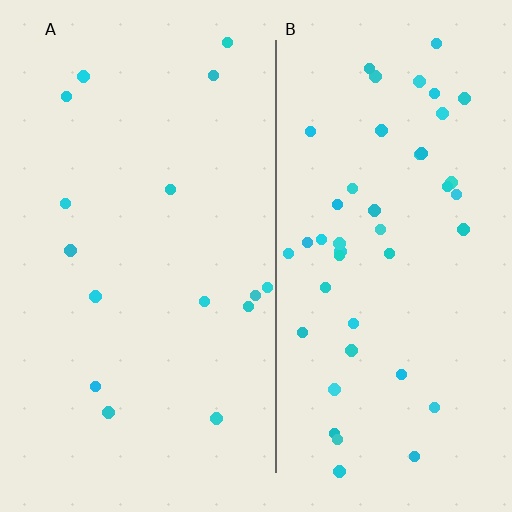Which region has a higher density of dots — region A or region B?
B (the right).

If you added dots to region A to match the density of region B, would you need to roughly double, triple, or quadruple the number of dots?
Approximately triple.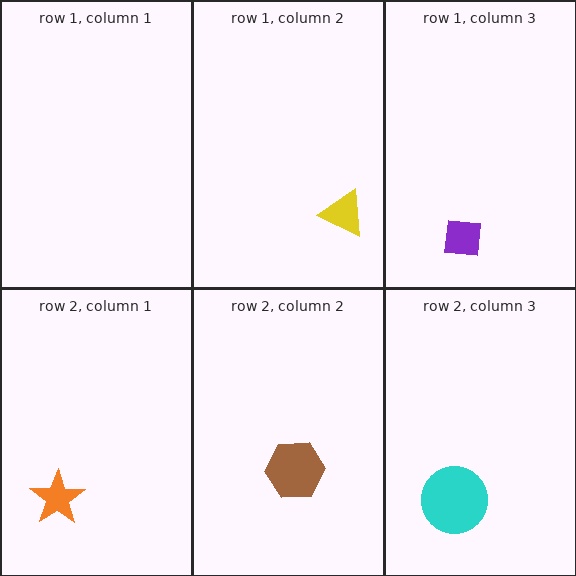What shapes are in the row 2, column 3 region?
The cyan circle.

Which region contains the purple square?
The row 1, column 3 region.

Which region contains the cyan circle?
The row 2, column 3 region.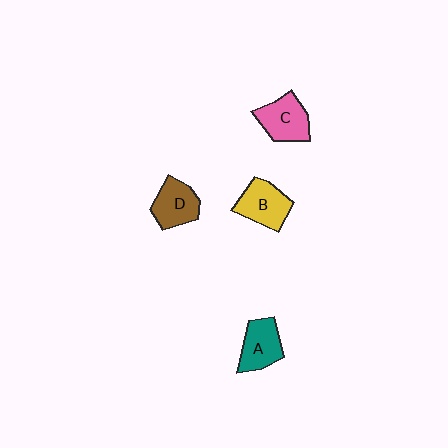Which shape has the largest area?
Shape B (yellow).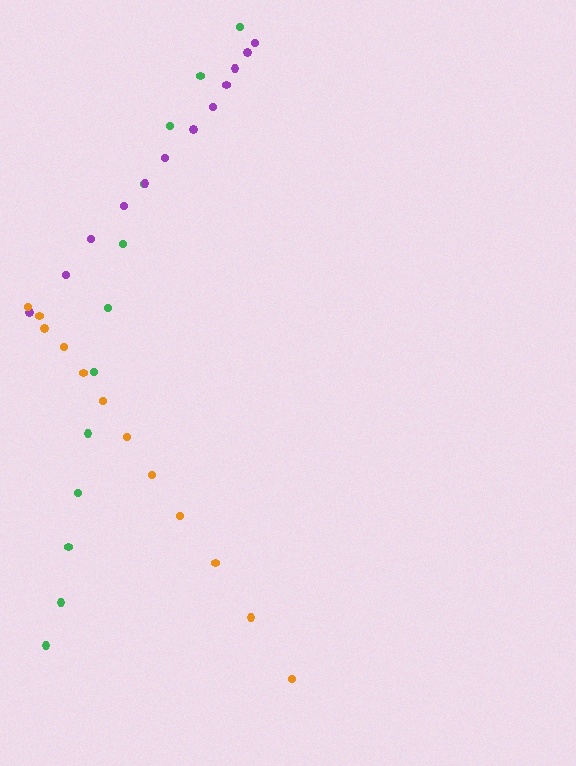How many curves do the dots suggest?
There are 3 distinct paths.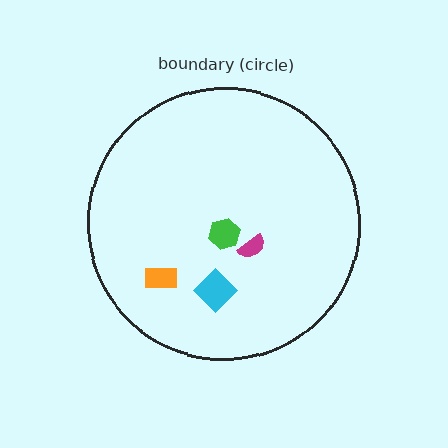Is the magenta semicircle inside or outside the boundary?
Inside.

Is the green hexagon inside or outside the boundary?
Inside.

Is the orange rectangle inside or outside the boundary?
Inside.